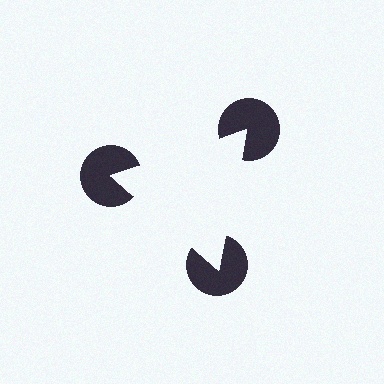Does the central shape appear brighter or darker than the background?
It typically appears slightly brighter than the background, even though no actual brightness change is drawn.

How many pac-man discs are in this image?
There are 3 — one at each vertex of the illusory triangle.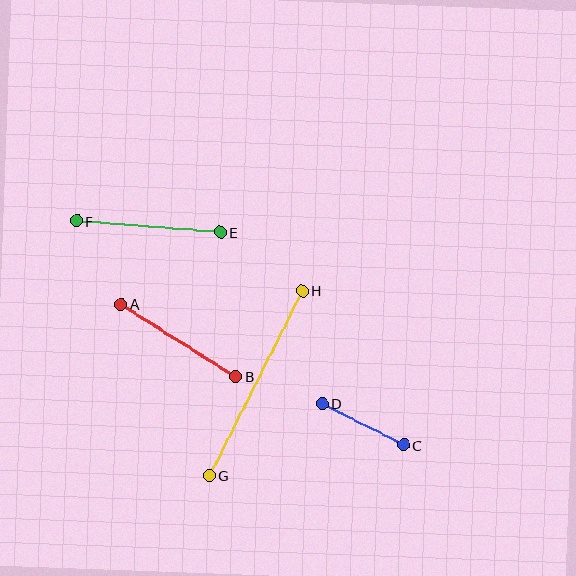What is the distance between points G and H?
The distance is approximately 207 pixels.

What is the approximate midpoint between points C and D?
The midpoint is at approximately (363, 424) pixels.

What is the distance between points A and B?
The distance is approximately 135 pixels.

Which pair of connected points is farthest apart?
Points G and H are farthest apart.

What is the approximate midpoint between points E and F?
The midpoint is at approximately (148, 227) pixels.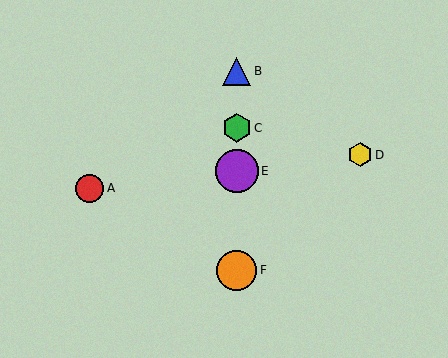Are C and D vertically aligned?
No, C is at x≈237 and D is at x≈360.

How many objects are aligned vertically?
4 objects (B, C, E, F) are aligned vertically.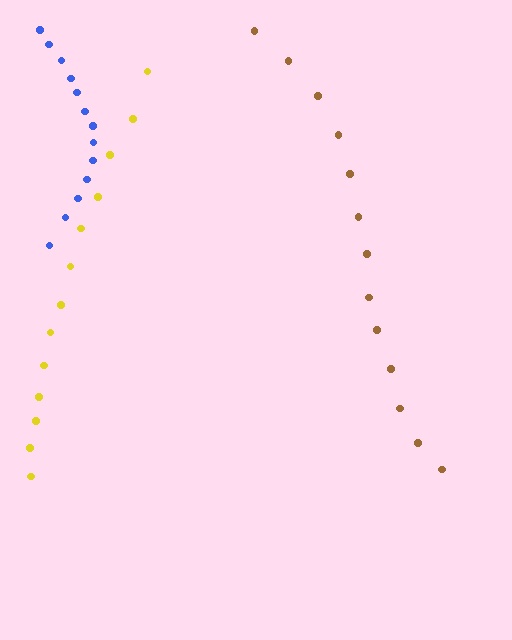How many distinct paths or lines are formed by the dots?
There are 3 distinct paths.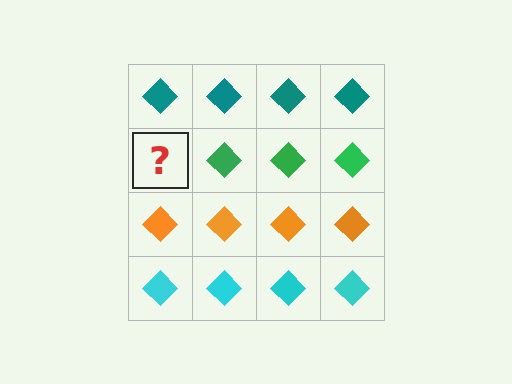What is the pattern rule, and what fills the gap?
The rule is that each row has a consistent color. The gap should be filled with a green diamond.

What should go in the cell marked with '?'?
The missing cell should contain a green diamond.